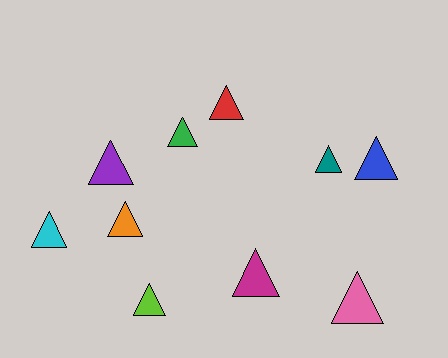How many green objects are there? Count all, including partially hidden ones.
There is 1 green object.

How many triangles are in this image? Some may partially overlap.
There are 10 triangles.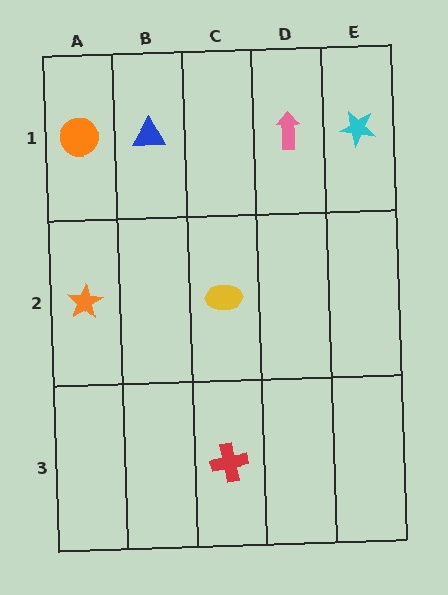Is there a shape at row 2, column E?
No, that cell is empty.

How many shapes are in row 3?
1 shape.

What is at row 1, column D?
A pink arrow.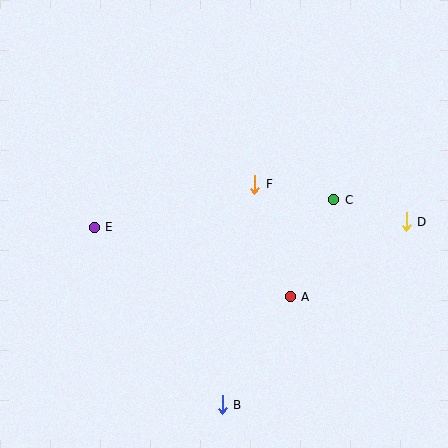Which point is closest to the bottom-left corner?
Point B is closest to the bottom-left corner.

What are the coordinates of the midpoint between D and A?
The midpoint between D and A is at (348, 259).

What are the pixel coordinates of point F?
Point F is at (255, 184).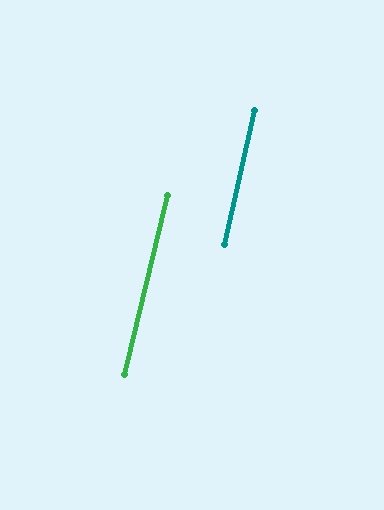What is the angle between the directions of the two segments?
Approximately 1 degree.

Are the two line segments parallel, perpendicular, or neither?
Parallel — their directions differ by only 0.9°.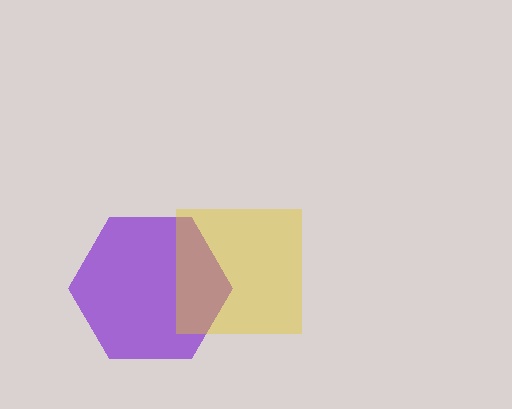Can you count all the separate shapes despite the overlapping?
Yes, there are 2 separate shapes.